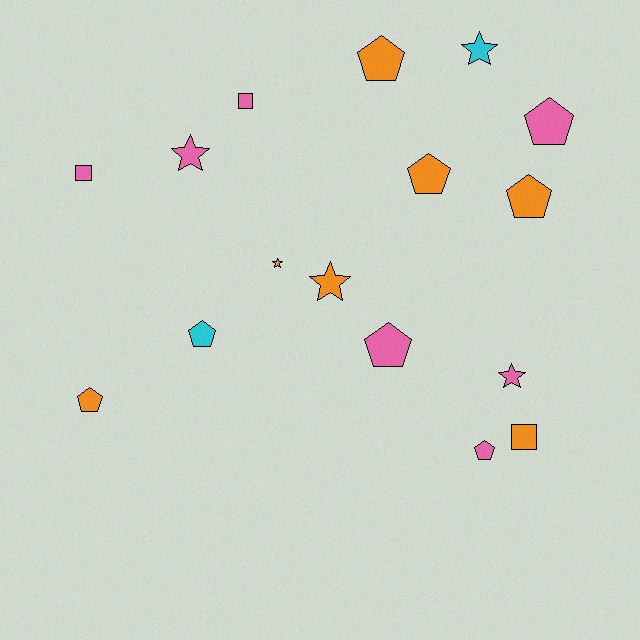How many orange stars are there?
There are 2 orange stars.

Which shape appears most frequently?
Pentagon, with 8 objects.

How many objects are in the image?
There are 16 objects.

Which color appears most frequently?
Orange, with 7 objects.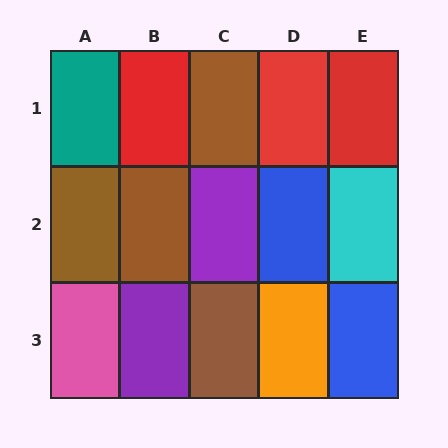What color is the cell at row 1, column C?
Brown.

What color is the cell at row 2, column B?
Brown.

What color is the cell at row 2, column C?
Purple.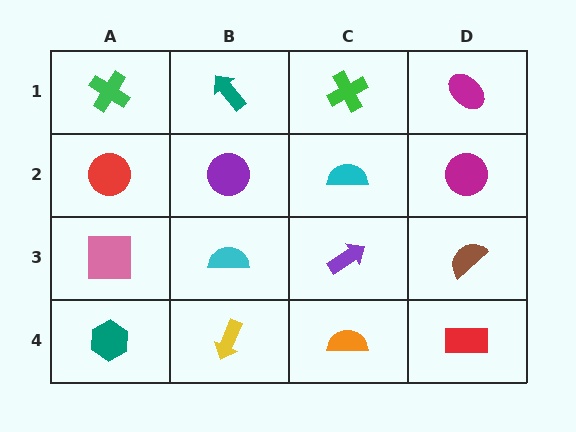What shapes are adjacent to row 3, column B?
A purple circle (row 2, column B), a yellow arrow (row 4, column B), a pink square (row 3, column A), a purple arrow (row 3, column C).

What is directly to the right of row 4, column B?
An orange semicircle.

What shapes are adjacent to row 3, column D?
A magenta circle (row 2, column D), a red rectangle (row 4, column D), a purple arrow (row 3, column C).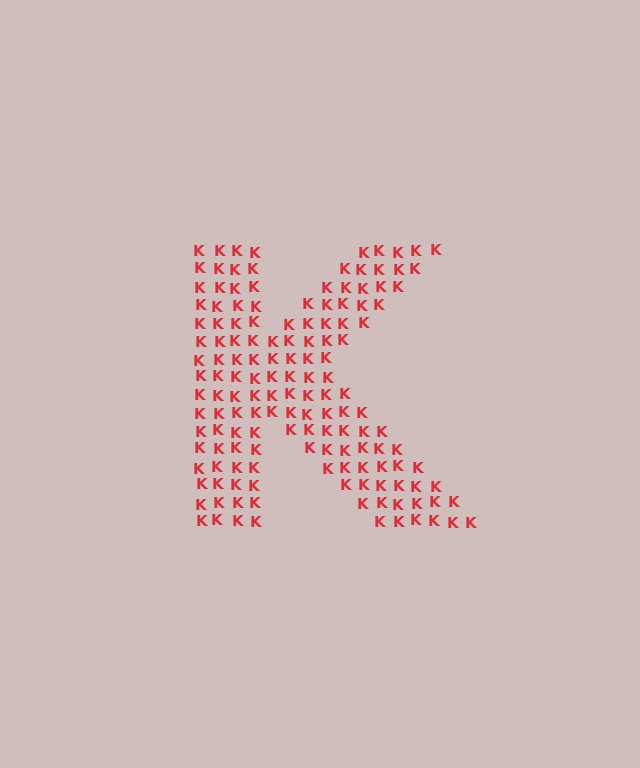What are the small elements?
The small elements are letter K's.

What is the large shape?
The large shape is the letter K.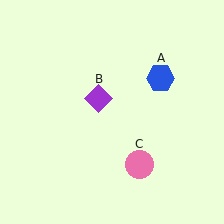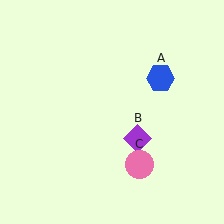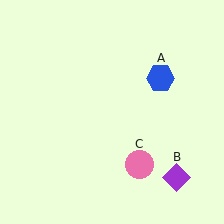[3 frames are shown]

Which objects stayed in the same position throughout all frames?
Blue hexagon (object A) and pink circle (object C) remained stationary.